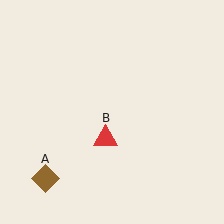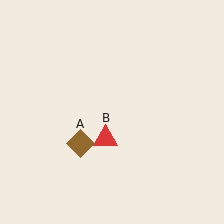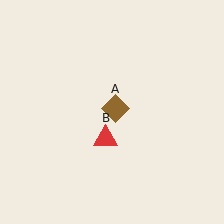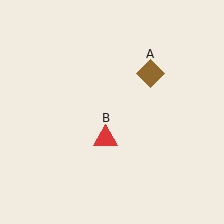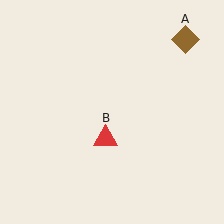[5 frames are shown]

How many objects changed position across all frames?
1 object changed position: brown diamond (object A).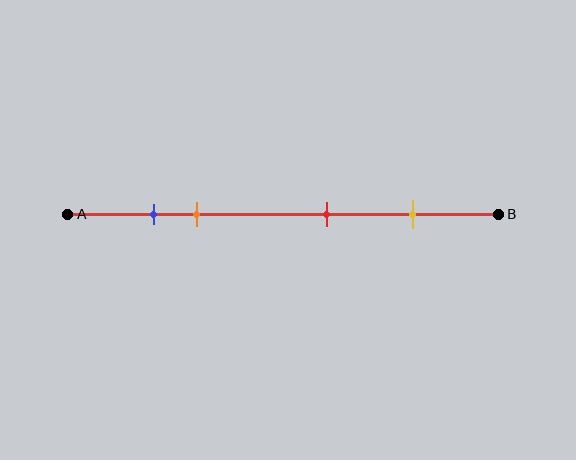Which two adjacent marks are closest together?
The blue and orange marks are the closest adjacent pair.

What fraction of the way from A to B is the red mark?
The red mark is approximately 60% (0.6) of the way from A to B.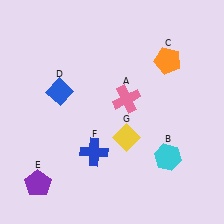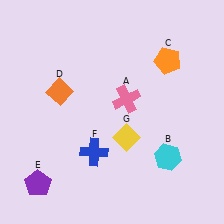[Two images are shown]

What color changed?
The diamond (D) changed from blue in Image 1 to orange in Image 2.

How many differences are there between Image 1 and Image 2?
There is 1 difference between the two images.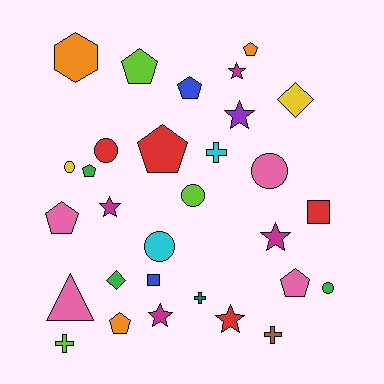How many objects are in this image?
There are 30 objects.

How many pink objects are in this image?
There are 4 pink objects.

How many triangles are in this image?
There is 1 triangle.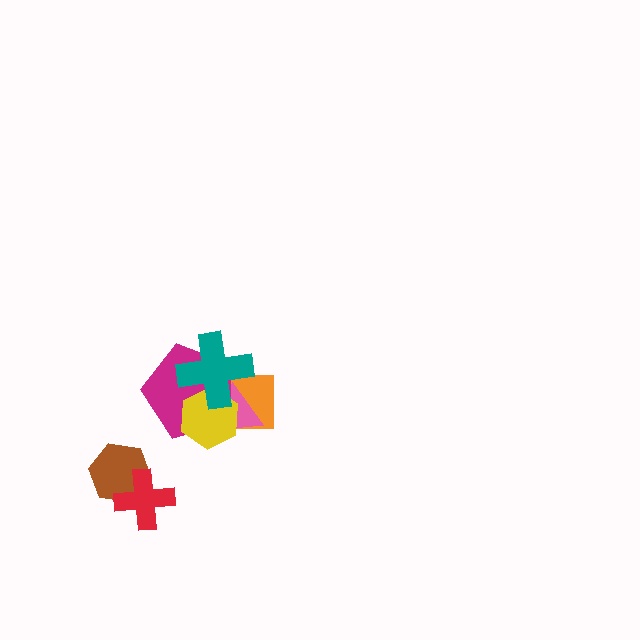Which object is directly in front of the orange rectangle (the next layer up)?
The pink triangle is directly in front of the orange rectangle.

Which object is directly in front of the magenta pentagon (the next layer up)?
The yellow hexagon is directly in front of the magenta pentagon.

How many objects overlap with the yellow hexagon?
4 objects overlap with the yellow hexagon.